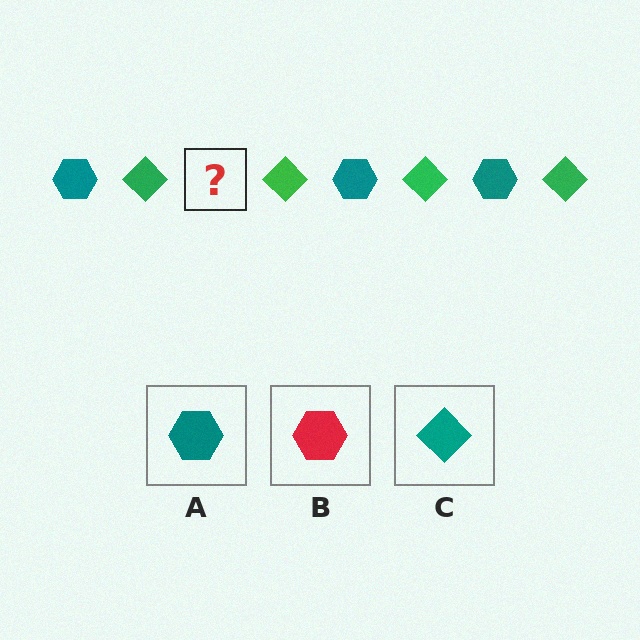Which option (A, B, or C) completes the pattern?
A.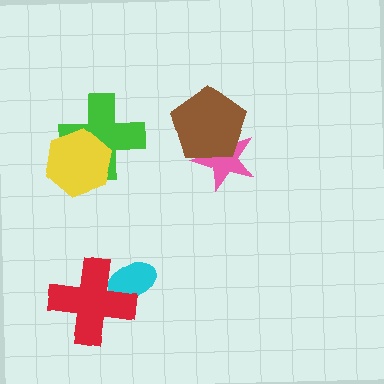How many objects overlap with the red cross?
1 object overlaps with the red cross.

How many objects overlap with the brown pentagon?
1 object overlaps with the brown pentagon.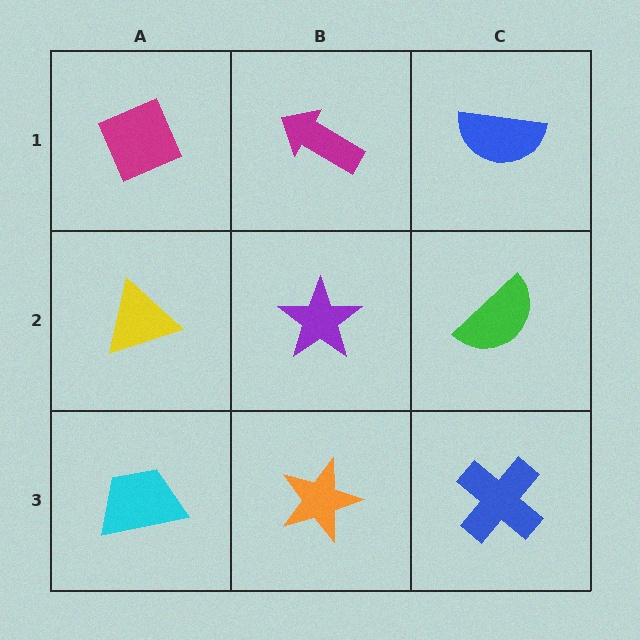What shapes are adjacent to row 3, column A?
A yellow triangle (row 2, column A), an orange star (row 3, column B).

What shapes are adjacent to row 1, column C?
A green semicircle (row 2, column C), a magenta arrow (row 1, column B).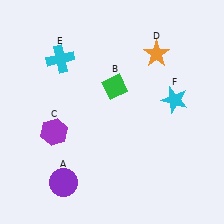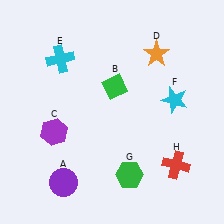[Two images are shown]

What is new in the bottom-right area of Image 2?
A red cross (H) was added in the bottom-right area of Image 2.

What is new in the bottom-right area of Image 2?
A green hexagon (G) was added in the bottom-right area of Image 2.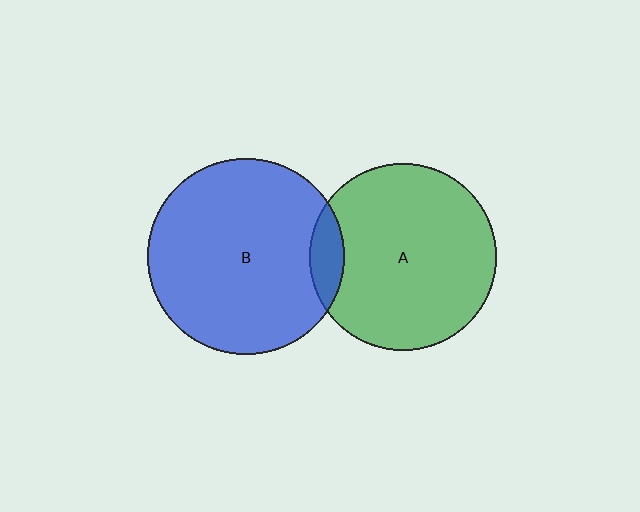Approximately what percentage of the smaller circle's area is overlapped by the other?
Approximately 10%.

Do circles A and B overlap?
Yes.